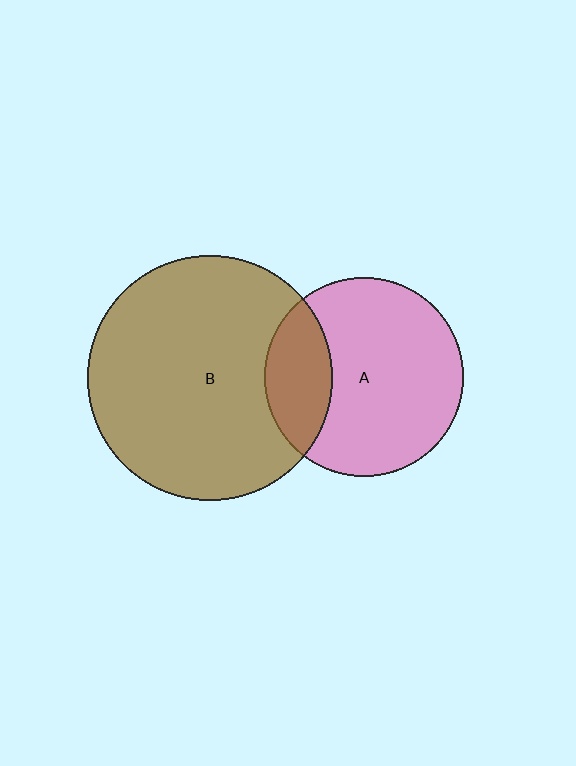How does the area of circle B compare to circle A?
Approximately 1.5 times.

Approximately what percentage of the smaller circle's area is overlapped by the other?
Approximately 25%.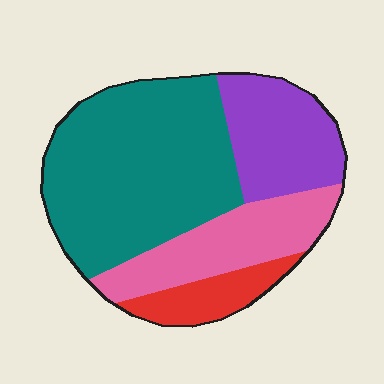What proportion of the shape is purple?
Purple takes up about one fifth (1/5) of the shape.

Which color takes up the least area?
Red, at roughly 10%.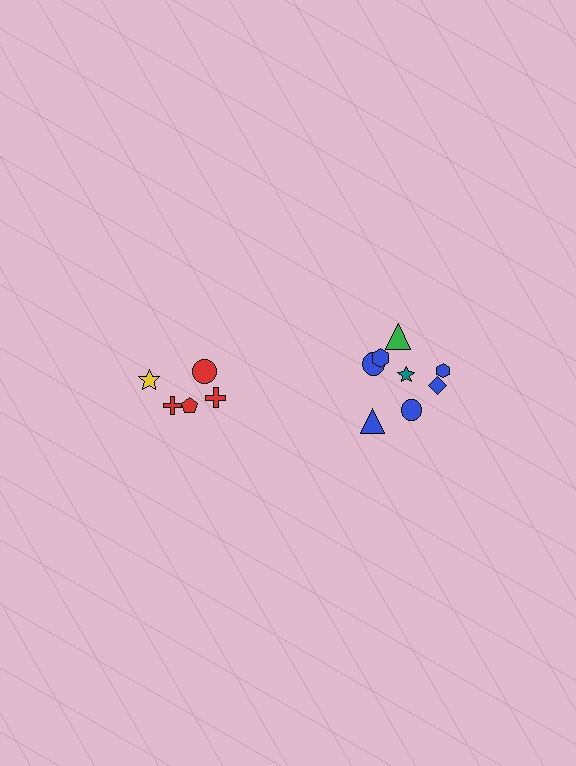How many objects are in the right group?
There are 8 objects.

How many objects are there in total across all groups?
There are 13 objects.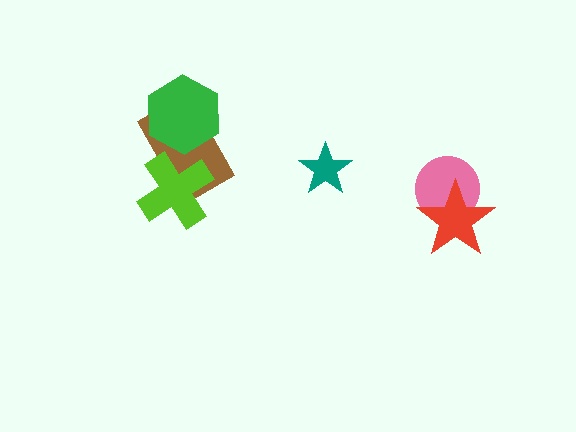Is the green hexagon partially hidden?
No, no other shape covers it.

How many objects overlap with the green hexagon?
1 object overlaps with the green hexagon.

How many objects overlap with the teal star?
0 objects overlap with the teal star.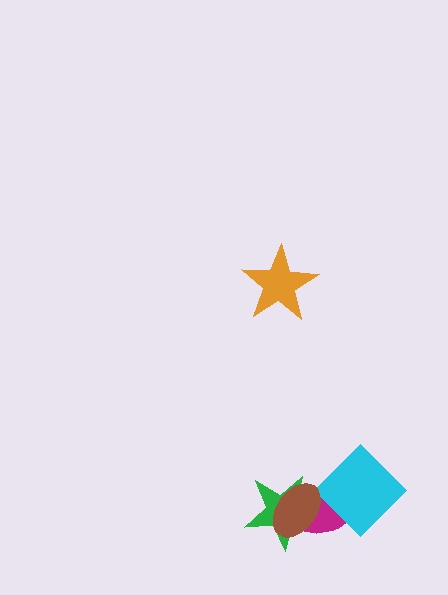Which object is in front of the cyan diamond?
The brown ellipse is in front of the cyan diamond.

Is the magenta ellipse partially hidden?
Yes, it is partially covered by another shape.